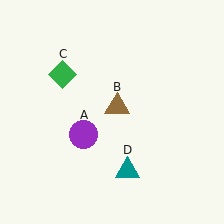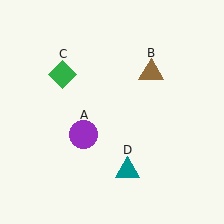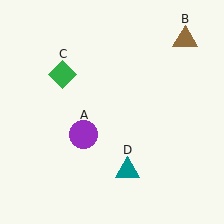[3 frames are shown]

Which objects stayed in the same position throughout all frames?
Purple circle (object A) and green diamond (object C) and teal triangle (object D) remained stationary.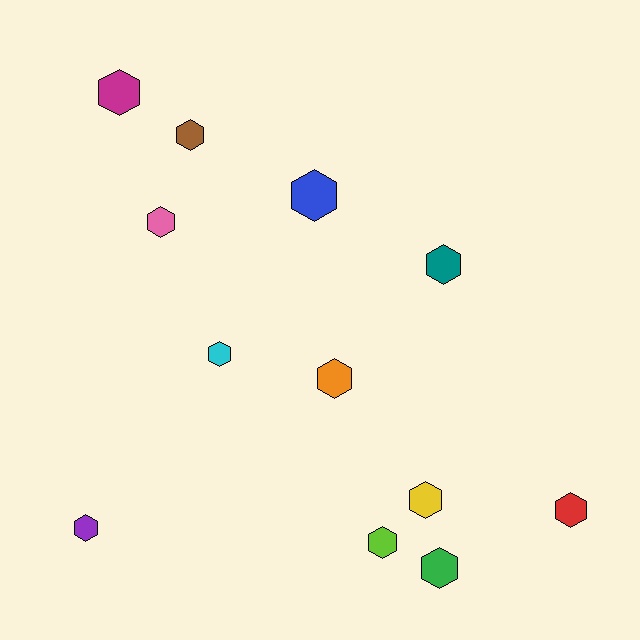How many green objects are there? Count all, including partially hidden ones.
There is 1 green object.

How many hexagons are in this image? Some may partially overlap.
There are 12 hexagons.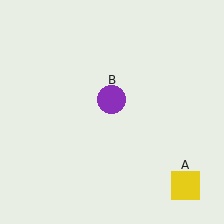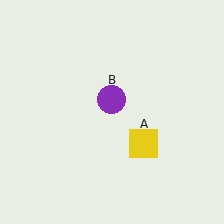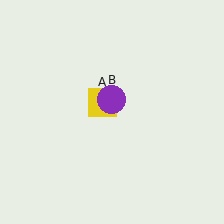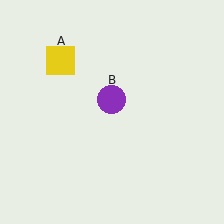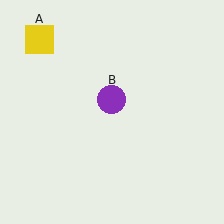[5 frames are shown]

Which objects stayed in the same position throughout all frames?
Purple circle (object B) remained stationary.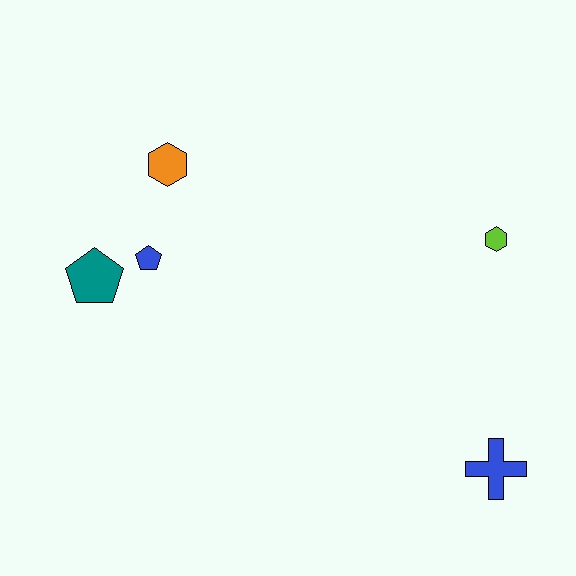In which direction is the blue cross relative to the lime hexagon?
The blue cross is below the lime hexagon.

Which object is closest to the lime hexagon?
The blue cross is closest to the lime hexagon.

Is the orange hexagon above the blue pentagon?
Yes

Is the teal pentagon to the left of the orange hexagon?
Yes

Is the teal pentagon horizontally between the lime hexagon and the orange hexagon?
No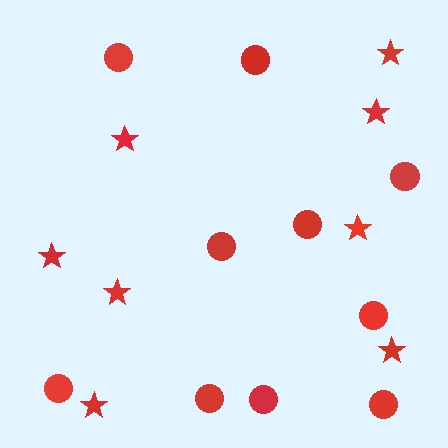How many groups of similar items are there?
There are 2 groups: one group of circles (10) and one group of stars (8).